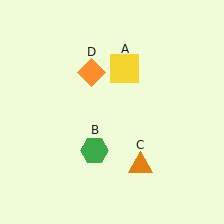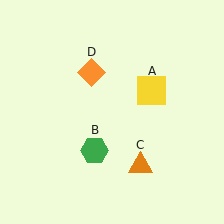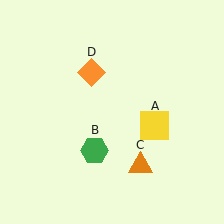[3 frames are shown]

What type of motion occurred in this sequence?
The yellow square (object A) rotated clockwise around the center of the scene.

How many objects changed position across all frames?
1 object changed position: yellow square (object A).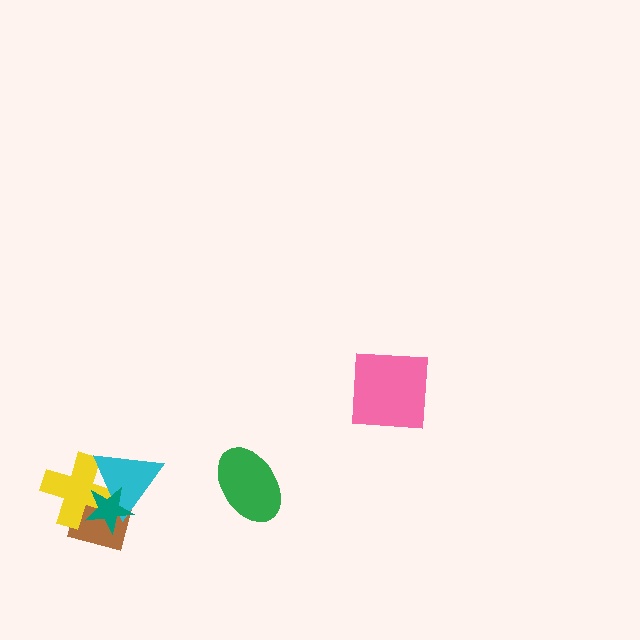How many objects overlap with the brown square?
3 objects overlap with the brown square.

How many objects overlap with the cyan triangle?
3 objects overlap with the cyan triangle.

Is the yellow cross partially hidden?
Yes, it is partially covered by another shape.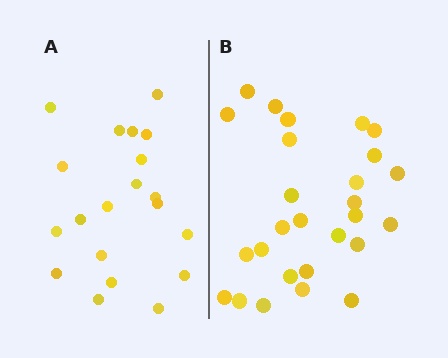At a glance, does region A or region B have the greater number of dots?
Region B (the right region) has more dots.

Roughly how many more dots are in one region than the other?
Region B has roughly 8 or so more dots than region A.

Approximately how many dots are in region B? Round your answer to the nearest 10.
About 30 dots. (The exact count is 27, which rounds to 30.)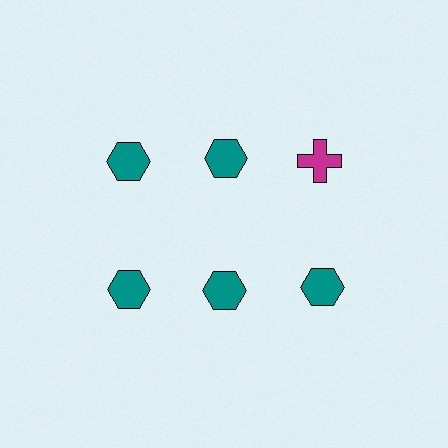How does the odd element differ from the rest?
It differs in both color (magenta instead of teal) and shape (cross instead of hexagon).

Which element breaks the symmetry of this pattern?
The magenta cross in the top row, center column breaks the symmetry. All other shapes are teal hexagons.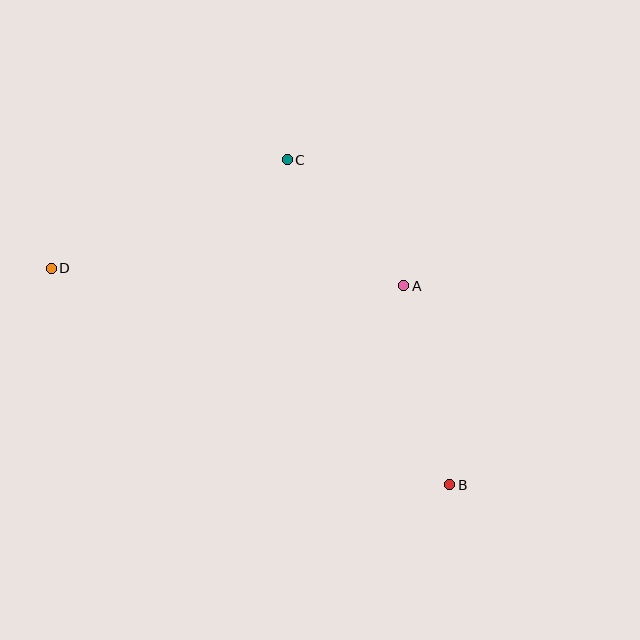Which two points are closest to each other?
Points A and C are closest to each other.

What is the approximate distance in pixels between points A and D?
The distance between A and D is approximately 353 pixels.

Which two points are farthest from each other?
Points B and D are farthest from each other.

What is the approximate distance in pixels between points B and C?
The distance between B and C is approximately 363 pixels.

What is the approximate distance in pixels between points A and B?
The distance between A and B is approximately 204 pixels.